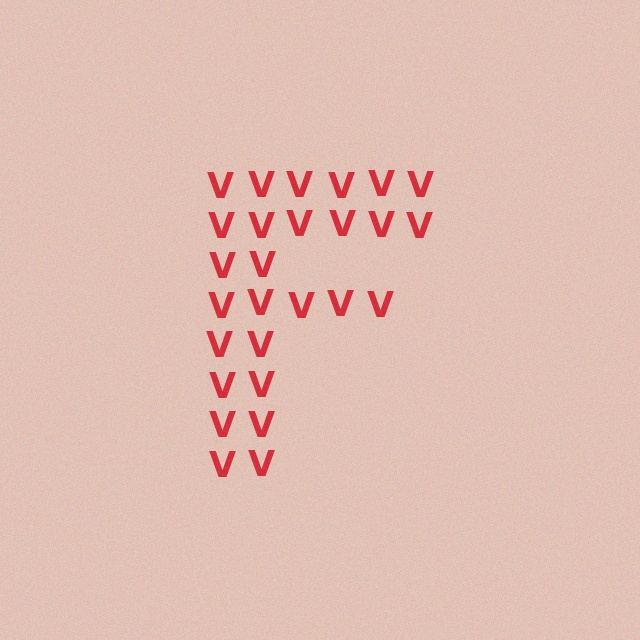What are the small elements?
The small elements are letter V's.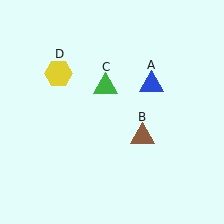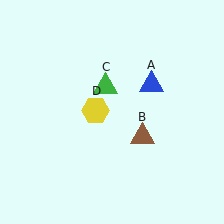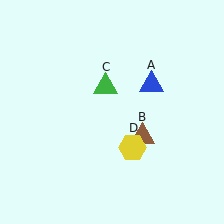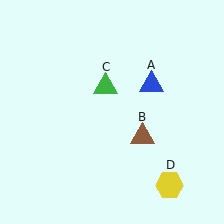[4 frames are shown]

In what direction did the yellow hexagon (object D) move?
The yellow hexagon (object D) moved down and to the right.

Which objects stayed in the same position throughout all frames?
Blue triangle (object A) and brown triangle (object B) and green triangle (object C) remained stationary.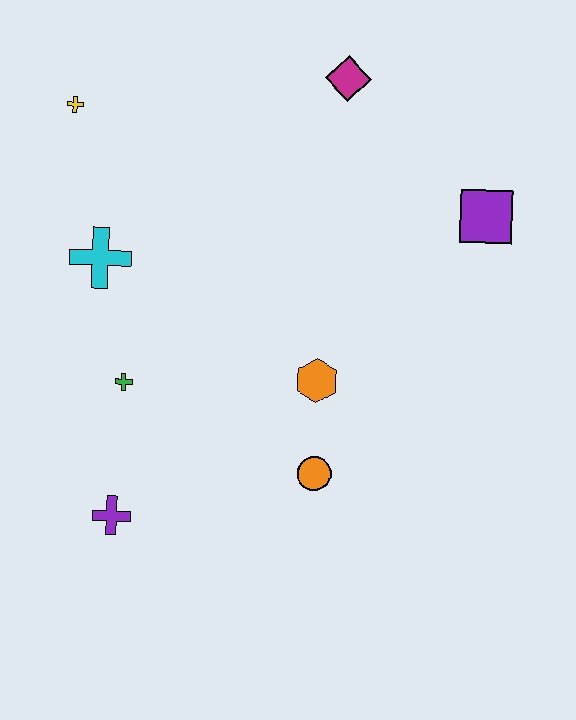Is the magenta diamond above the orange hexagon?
Yes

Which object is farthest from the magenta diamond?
The purple cross is farthest from the magenta diamond.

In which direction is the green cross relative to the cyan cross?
The green cross is below the cyan cross.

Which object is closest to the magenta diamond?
The purple square is closest to the magenta diamond.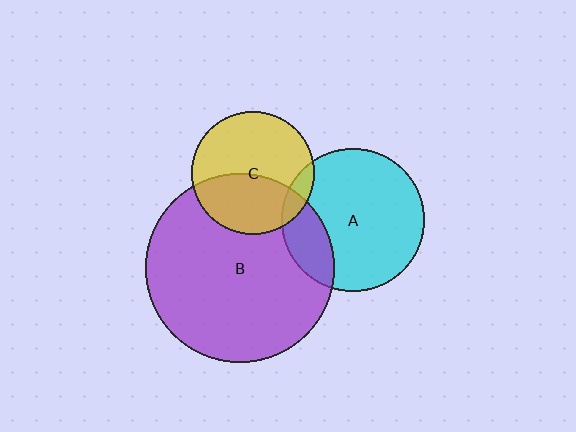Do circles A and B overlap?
Yes.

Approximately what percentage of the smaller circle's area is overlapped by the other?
Approximately 20%.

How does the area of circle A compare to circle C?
Approximately 1.4 times.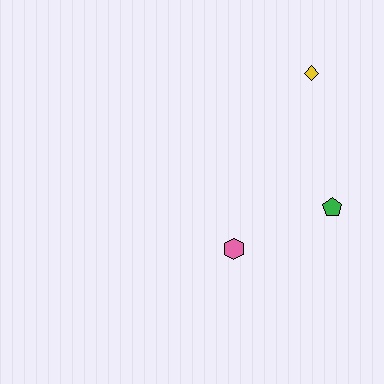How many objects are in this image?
There are 3 objects.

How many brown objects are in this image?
There are no brown objects.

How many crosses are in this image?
There are no crosses.